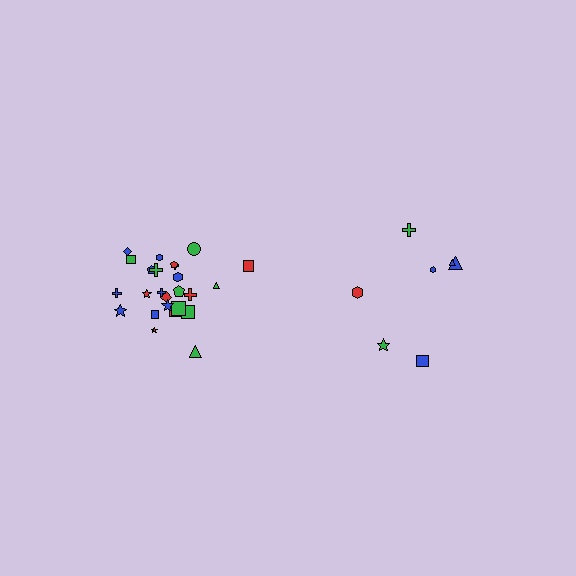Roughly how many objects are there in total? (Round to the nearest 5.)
Roughly 30 objects in total.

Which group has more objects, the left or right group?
The left group.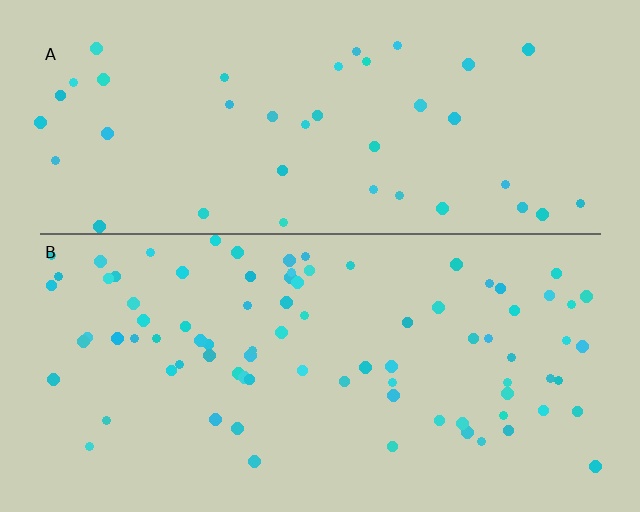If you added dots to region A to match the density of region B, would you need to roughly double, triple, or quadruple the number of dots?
Approximately double.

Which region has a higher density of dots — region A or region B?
B (the bottom).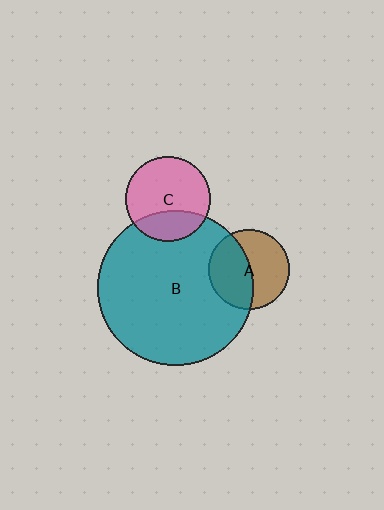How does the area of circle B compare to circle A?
Approximately 3.7 times.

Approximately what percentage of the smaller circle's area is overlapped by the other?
Approximately 45%.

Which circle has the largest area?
Circle B (teal).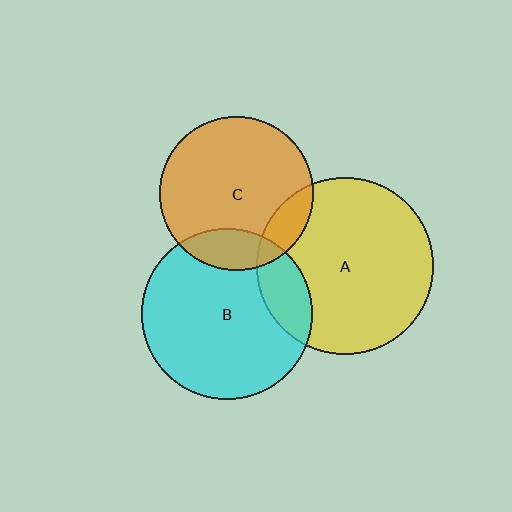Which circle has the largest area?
Circle A (yellow).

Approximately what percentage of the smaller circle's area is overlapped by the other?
Approximately 15%.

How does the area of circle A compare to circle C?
Approximately 1.3 times.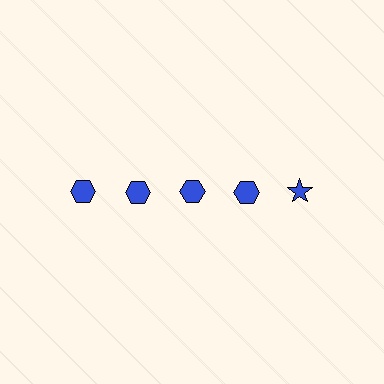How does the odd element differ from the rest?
It has a different shape: star instead of hexagon.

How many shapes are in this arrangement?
There are 5 shapes arranged in a grid pattern.